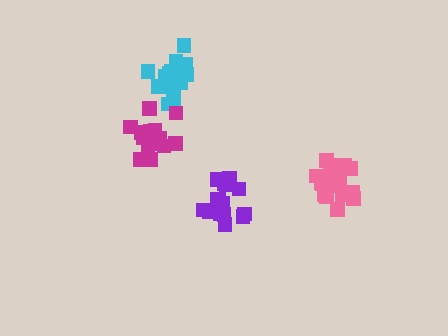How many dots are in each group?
Group 1: 20 dots, Group 2: 17 dots, Group 3: 15 dots, Group 4: 18 dots (70 total).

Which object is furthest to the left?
The magenta cluster is leftmost.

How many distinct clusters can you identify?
There are 4 distinct clusters.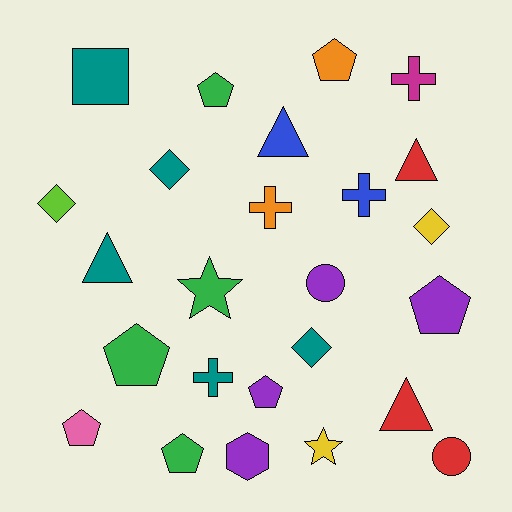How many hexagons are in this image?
There is 1 hexagon.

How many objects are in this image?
There are 25 objects.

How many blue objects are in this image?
There are 2 blue objects.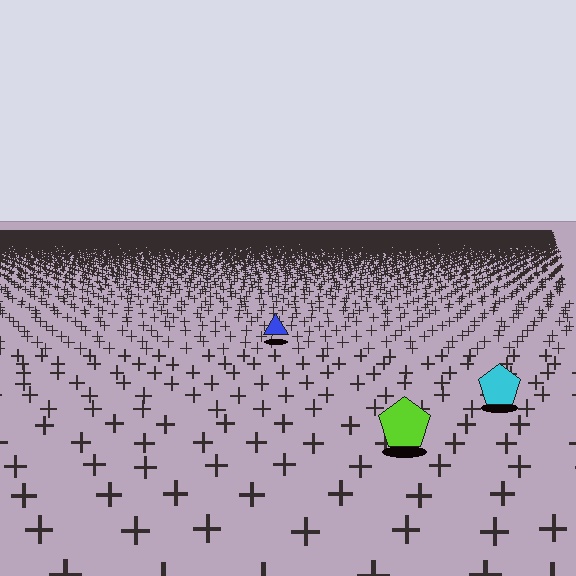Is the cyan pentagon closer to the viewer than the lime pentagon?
No. The lime pentagon is closer — you can tell from the texture gradient: the ground texture is coarser near it.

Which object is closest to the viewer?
The lime pentagon is closest. The texture marks near it are larger and more spread out.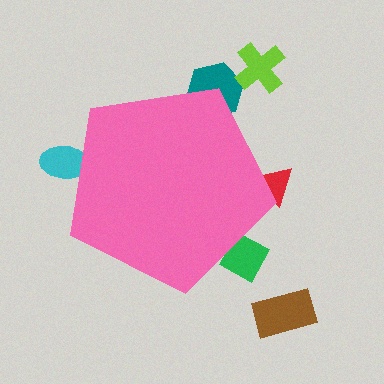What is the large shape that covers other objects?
A pink pentagon.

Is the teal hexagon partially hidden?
Yes, the teal hexagon is partially hidden behind the pink pentagon.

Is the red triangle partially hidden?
Yes, the red triangle is partially hidden behind the pink pentagon.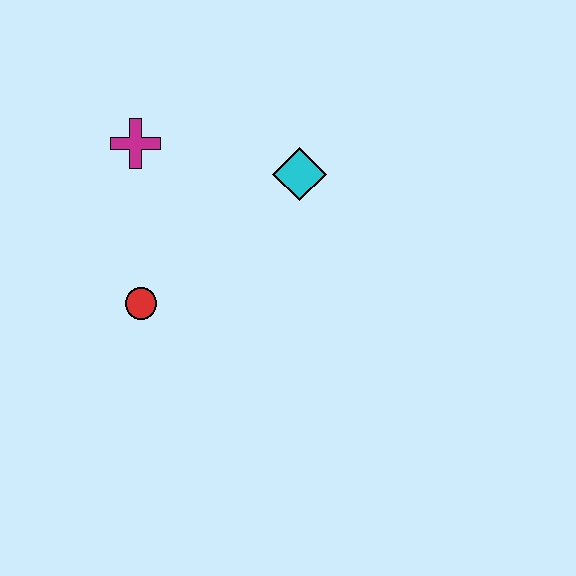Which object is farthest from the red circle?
The cyan diamond is farthest from the red circle.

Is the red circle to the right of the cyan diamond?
No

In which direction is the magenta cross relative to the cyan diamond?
The magenta cross is to the left of the cyan diamond.